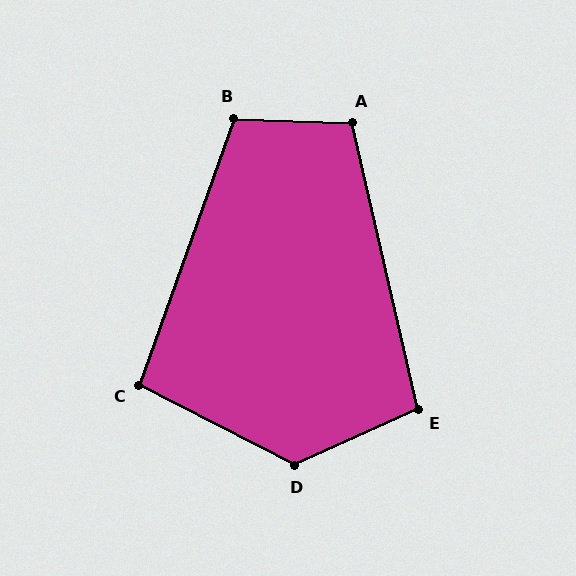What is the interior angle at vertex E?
Approximately 102 degrees (obtuse).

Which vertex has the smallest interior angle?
C, at approximately 98 degrees.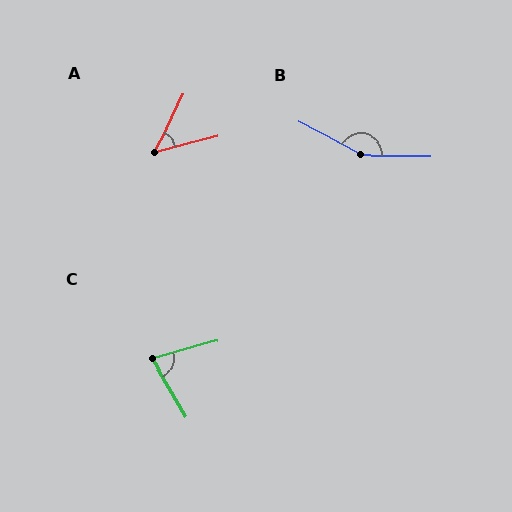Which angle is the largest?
B, at approximately 153 degrees.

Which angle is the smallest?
A, at approximately 50 degrees.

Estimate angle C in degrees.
Approximately 75 degrees.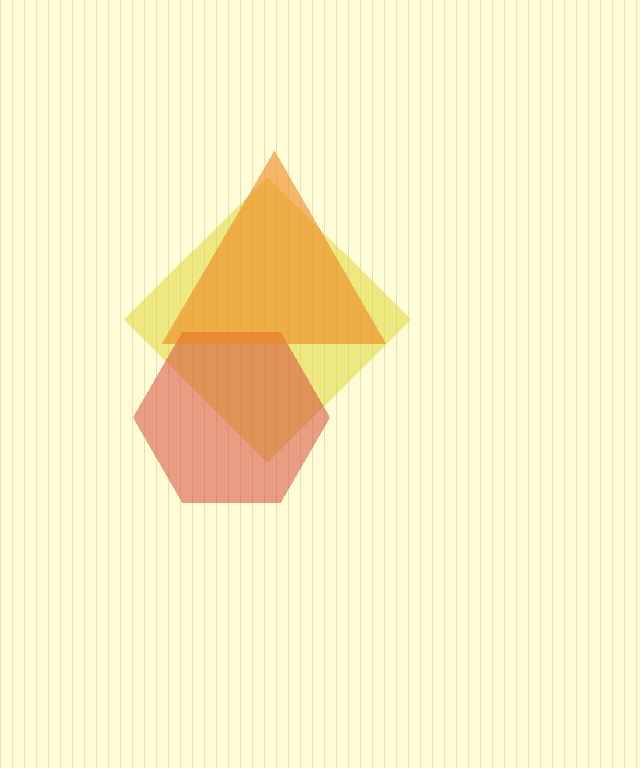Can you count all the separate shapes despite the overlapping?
Yes, there are 3 separate shapes.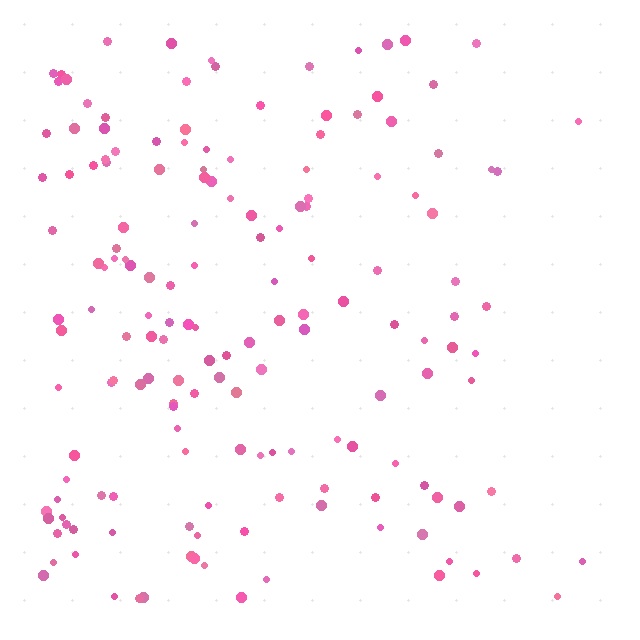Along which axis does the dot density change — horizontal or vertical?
Horizontal.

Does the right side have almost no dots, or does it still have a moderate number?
Still a moderate number, just noticeably fewer than the left.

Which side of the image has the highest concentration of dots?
The left.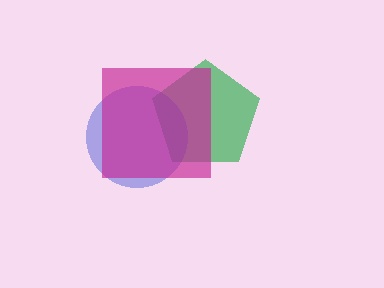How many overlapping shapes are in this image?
There are 3 overlapping shapes in the image.